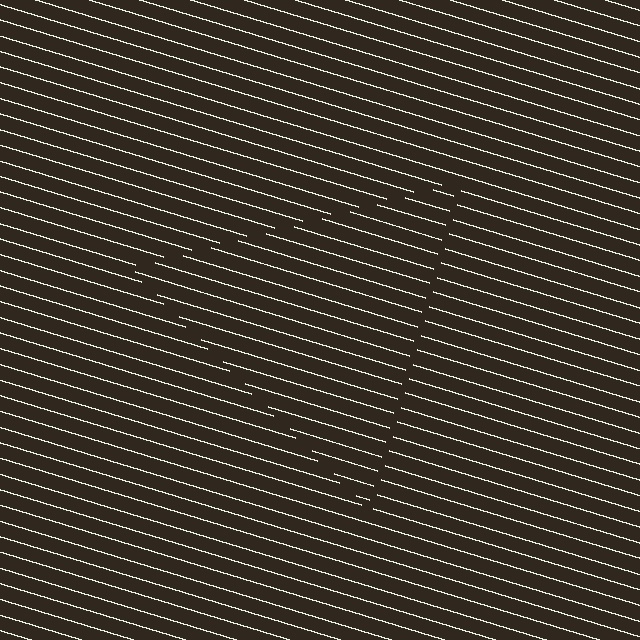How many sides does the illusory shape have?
3 sides — the line-ends trace a triangle.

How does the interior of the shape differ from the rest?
The interior of the shape contains the same grating, shifted by half a period — the contour is defined by the phase discontinuity where line-ends from the inner and outer gratings abut.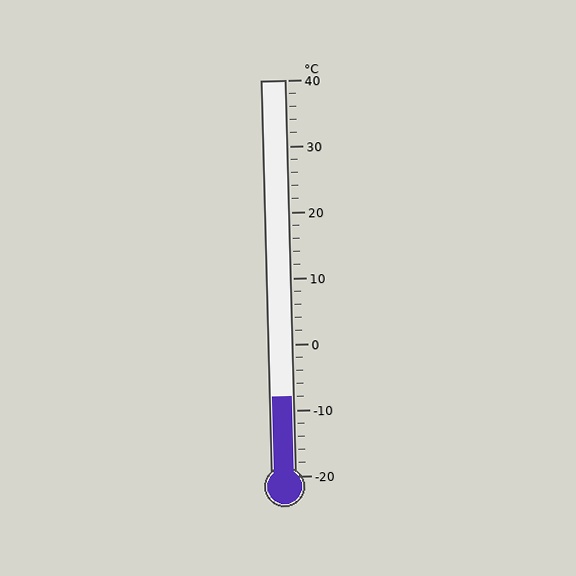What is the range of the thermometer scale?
The thermometer scale ranges from -20°C to 40°C.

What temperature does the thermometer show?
The thermometer shows approximately -8°C.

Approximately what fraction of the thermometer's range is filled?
The thermometer is filled to approximately 20% of its range.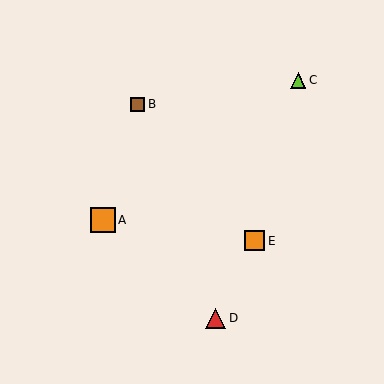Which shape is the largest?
The orange square (labeled A) is the largest.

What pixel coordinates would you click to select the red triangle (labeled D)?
Click at (216, 318) to select the red triangle D.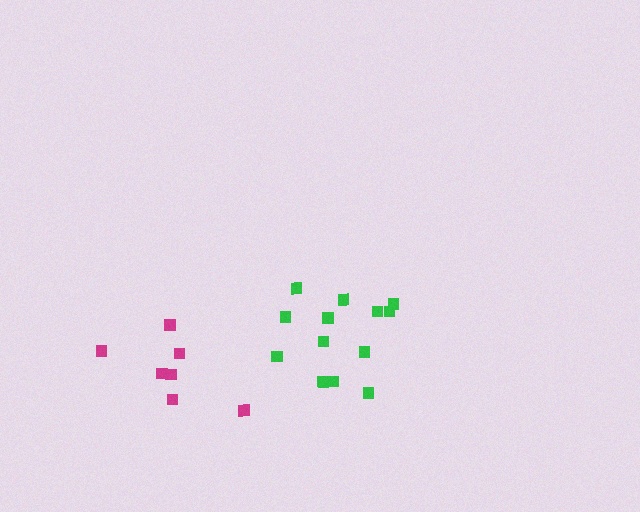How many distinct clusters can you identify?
There are 2 distinct clusters.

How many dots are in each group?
Group 1: 13 dots, Group 2: 7 dots (20 total).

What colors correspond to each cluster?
The clusters are colored: green, magenta.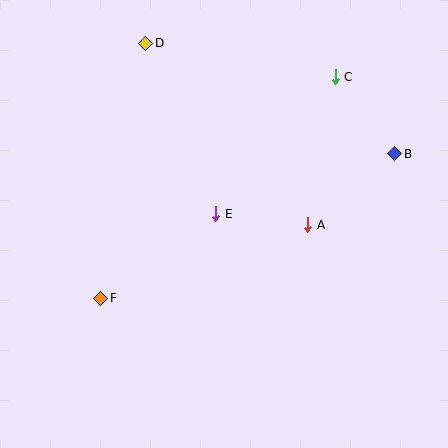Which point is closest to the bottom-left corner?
Point F is closest to the bottom-left corner.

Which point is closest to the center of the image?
Point E at (216, 214) is closest to the center.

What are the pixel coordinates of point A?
Point A is at (308, 225).